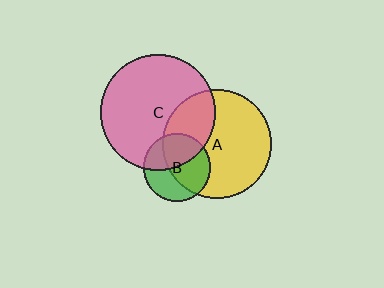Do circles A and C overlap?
Yes.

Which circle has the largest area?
Circle C (pink).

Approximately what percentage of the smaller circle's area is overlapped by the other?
Approximately 30%.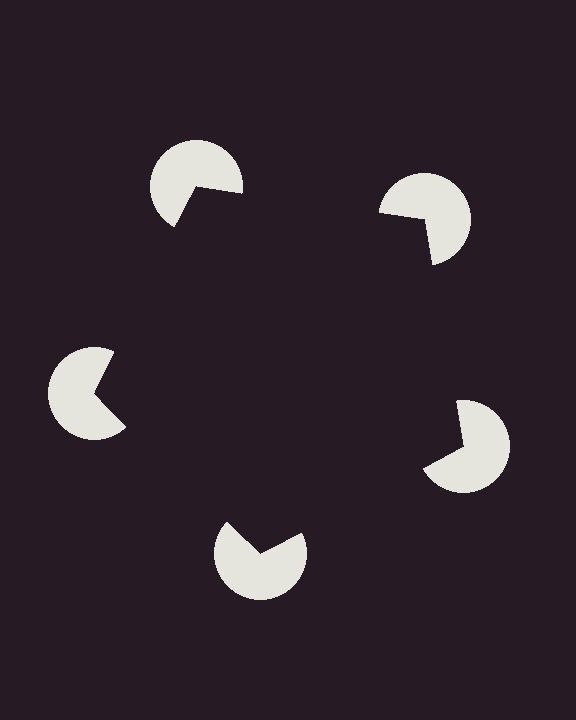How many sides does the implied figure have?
5 sides.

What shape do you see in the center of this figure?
An illusory pentagon — its edges are inferred from the aligned wedge cuts in the pac-man discs, not physically drawn.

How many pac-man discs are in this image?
There are 5 — one at each vertex of the illusory pentagon.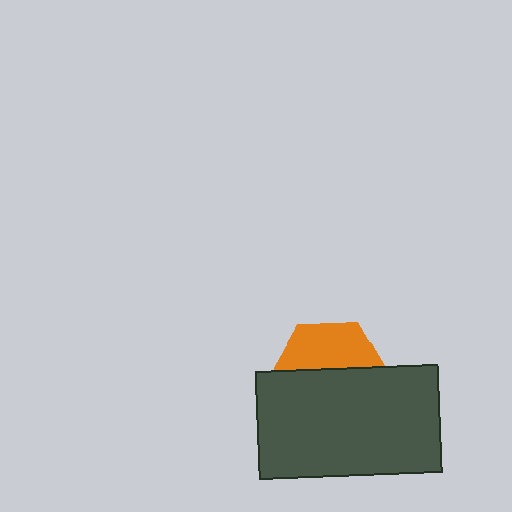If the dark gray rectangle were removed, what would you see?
You would see the complete orange hexagon.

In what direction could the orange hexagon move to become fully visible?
The orange hexagon could move up. That would shift it out from behind the dark gray rectangle entirely.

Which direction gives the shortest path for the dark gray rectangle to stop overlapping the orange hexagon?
Moving down gives the shortest separation.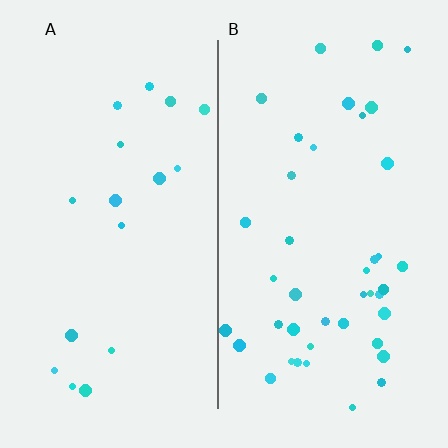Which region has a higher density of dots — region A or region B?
B (the right).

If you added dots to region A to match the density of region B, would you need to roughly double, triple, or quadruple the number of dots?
Approximately double.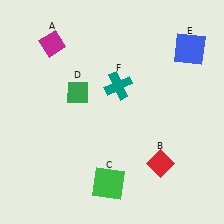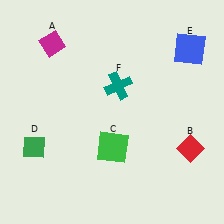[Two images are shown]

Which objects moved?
The objects that moved are: the red diamond (B), the green square (C), the green diamond (D).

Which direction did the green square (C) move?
The green square (C) moved up.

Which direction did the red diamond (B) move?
The red diamond (B) moved right.